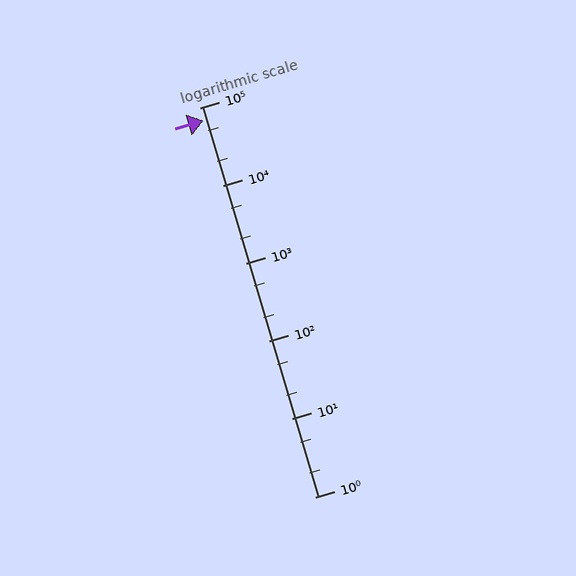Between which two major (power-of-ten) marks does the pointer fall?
The pointer is between 10000 and 100000.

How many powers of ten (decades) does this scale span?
The scale spans 5 decades, from 1 to 100000.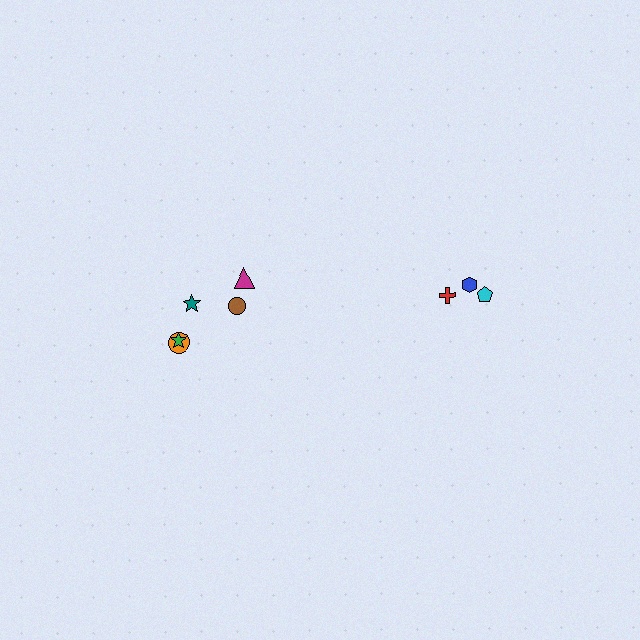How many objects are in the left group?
There are 5 objects.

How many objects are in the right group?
There are 3 objects.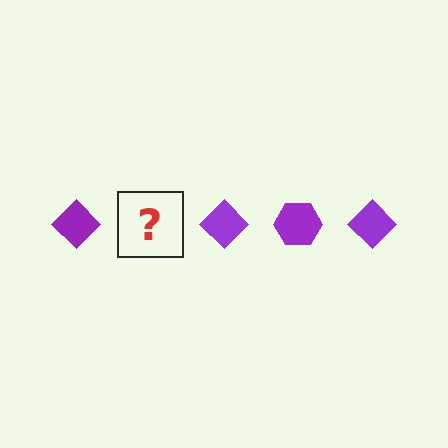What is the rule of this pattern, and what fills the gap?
The rule is that the pattern cycles through diamond, hexagon shapes in purple. The gap should be filled with a purple hexagon.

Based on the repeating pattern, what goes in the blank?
The blank should be a purple hexagon.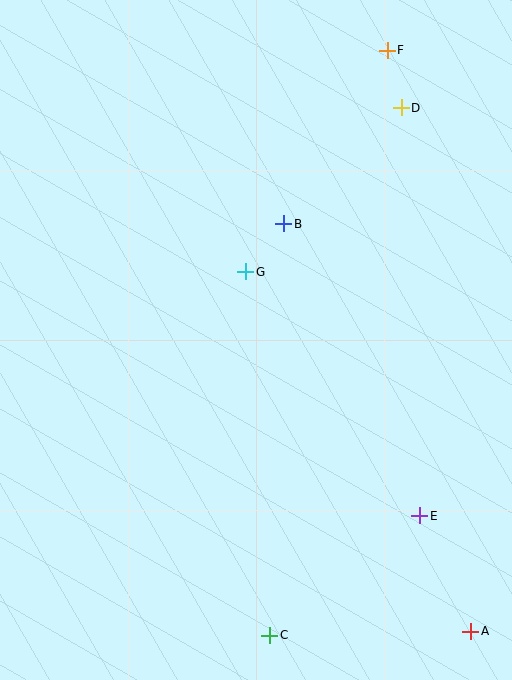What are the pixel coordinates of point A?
Point A is at (471, 631).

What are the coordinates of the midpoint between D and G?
The midpoint between D and G is at (323, 190).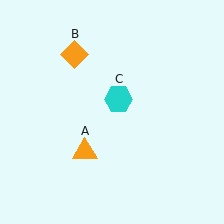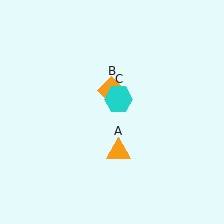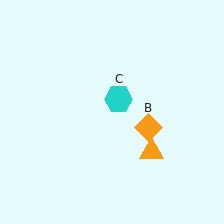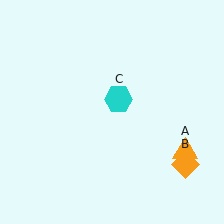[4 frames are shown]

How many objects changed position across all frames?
2 objects changed position: orange triangle (object A), orange diamond (object B).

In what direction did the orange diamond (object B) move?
The orange diamond (object B) moved down and to the right.